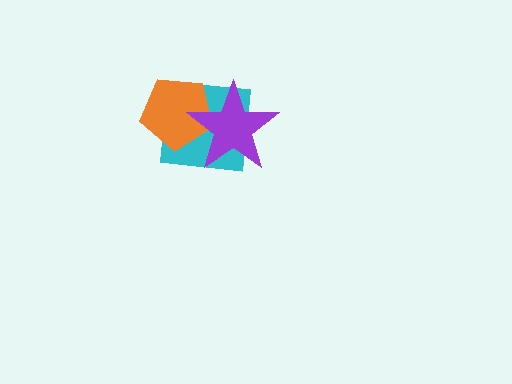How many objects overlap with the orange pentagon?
2 objects overlap with the orange pentagon.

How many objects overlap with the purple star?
2 objects overlap with the purple star.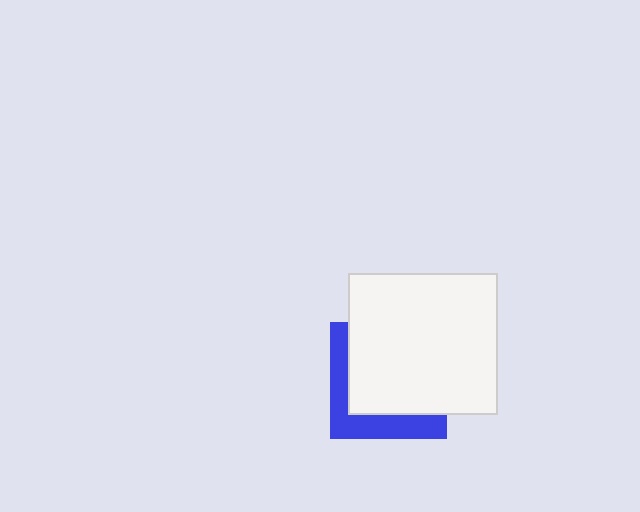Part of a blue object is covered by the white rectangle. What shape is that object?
It is a square.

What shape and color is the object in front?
The object in front is a white rectangle.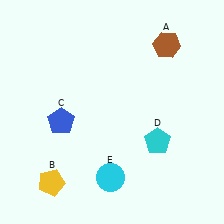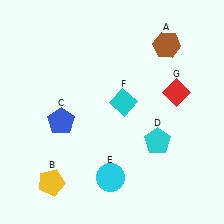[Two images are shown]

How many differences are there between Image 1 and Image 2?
There are 2 differences between the two images.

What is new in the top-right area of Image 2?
A cyan diamond (F) was added in the top-right area of Image 2.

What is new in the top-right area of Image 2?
A red diamond (G) was added in the top-right area of Image 2.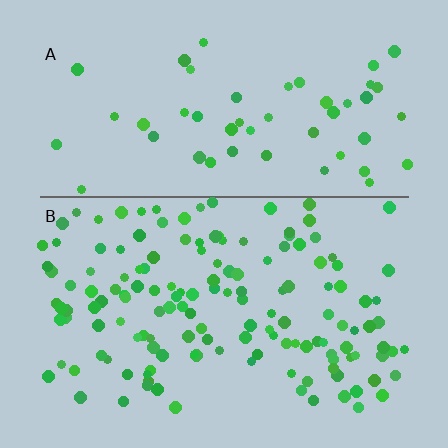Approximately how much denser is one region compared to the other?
Approximately 2.8× — region B over region A.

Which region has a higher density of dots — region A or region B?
B (the bottom).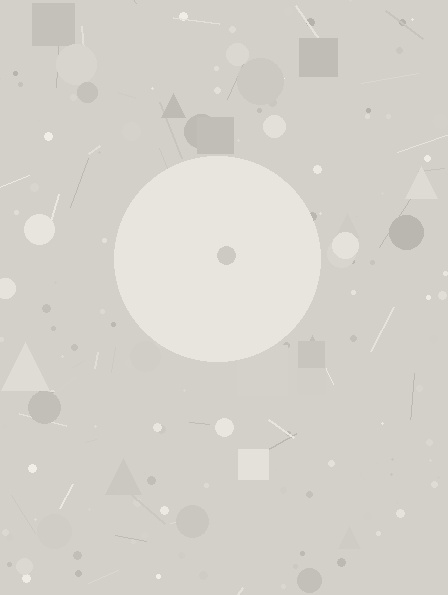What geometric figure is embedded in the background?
A circle is embedded in the background.